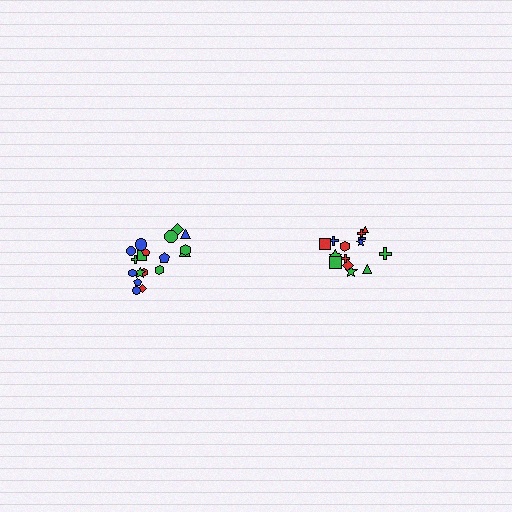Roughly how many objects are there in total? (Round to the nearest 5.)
Roughly 35 objects in total.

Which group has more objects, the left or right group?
The left group.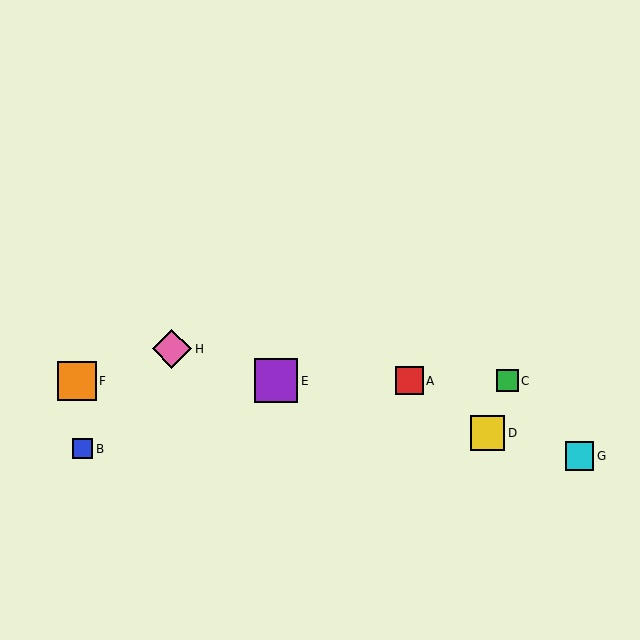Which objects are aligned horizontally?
Objects A, C, E, F are aligned horizontally.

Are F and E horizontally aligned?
Yes, both are at y≈381.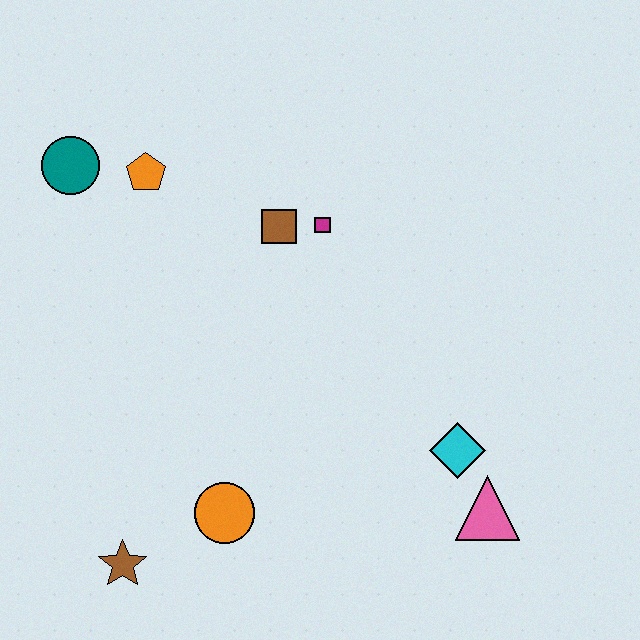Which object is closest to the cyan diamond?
The pink triangle is closest to the cyan diamond.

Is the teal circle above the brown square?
Yes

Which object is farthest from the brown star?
The teal circle is farthest from the brown star.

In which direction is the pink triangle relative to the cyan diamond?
The pink triangle is below the cyan diamond.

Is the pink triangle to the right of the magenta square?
Yes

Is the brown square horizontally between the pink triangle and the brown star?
Yes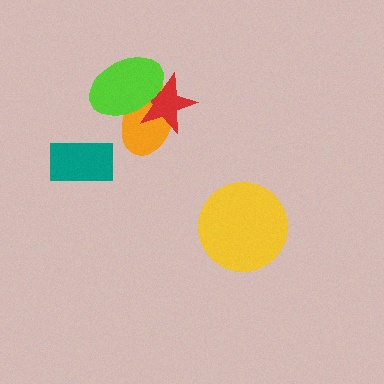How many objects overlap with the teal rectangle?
0 objects overlap with the teal rectangle.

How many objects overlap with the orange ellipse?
2 objects overlap with the orange ellipse.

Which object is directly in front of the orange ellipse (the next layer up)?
The red star is directly in front of the orange ellipse.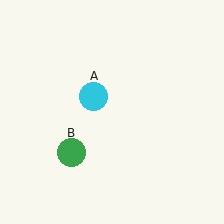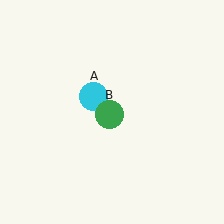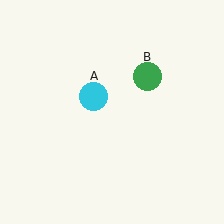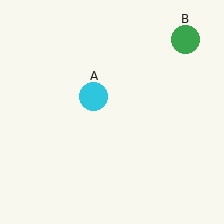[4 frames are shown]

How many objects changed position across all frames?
1 object changed position: green circle (object B).